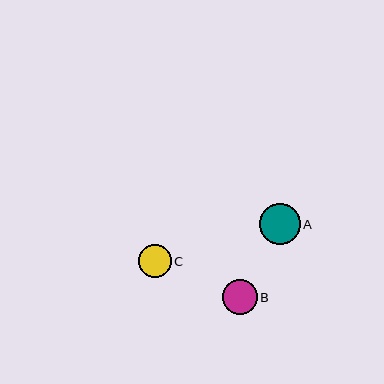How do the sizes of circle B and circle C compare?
Circle B and circle C are approximately the same size.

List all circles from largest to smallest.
From largest to smallest: A, B, C.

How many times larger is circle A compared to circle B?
Circle A is approximately 1.2 times the size of circle B.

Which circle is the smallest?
Circle C is the smallest with a size of approximately 33 pixels.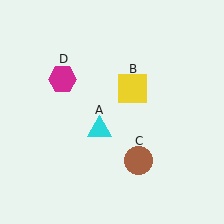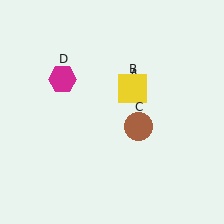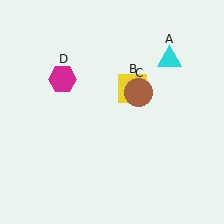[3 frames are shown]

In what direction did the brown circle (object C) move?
The brown circle (object C) moved up.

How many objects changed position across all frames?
2 objects changed position: cyan triangle (object A), brown circle (object C).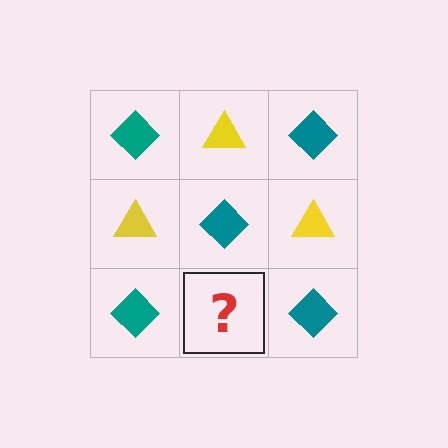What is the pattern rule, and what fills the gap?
The rule is that it alternates teal diamond and yellow triangle in a checkerboard pattern. The gap should be filled with a yellow triangle.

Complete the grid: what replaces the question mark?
The question mark should be replaced with a yellow triangle.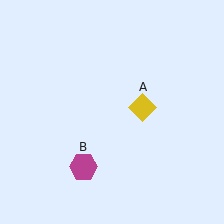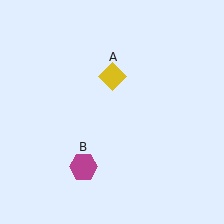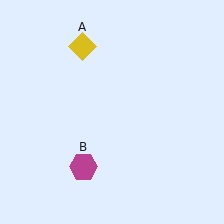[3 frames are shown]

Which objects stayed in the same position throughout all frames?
Magenta hexagon (object B) remained stationary.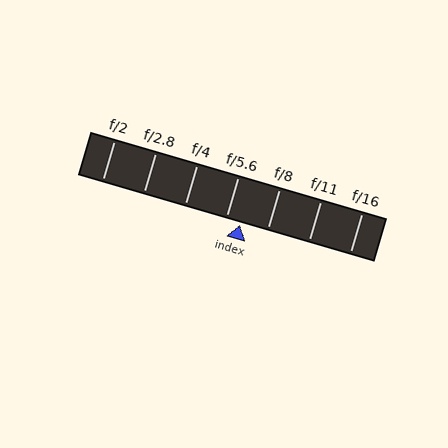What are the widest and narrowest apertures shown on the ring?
The widest aperture shown is f/2 and the narrowest is f/16.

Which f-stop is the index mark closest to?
The index mark is closest to f/5.6.